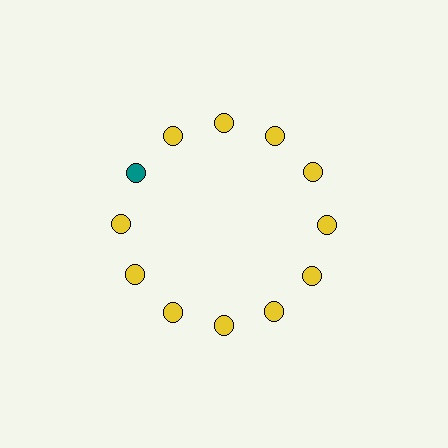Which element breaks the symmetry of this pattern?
The teal circle at roughly the 10 o'clock position breaks the symmetry. All other shapes are yellow circles.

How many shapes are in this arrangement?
There are 12 shapes arranged in a ring pattern.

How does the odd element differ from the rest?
It has a different color: teal instead of yellow.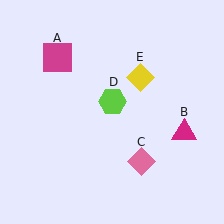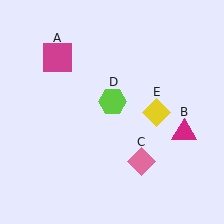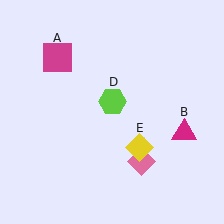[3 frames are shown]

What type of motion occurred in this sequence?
The yellow diamond (object E) rotated clockwise around the center of the scene.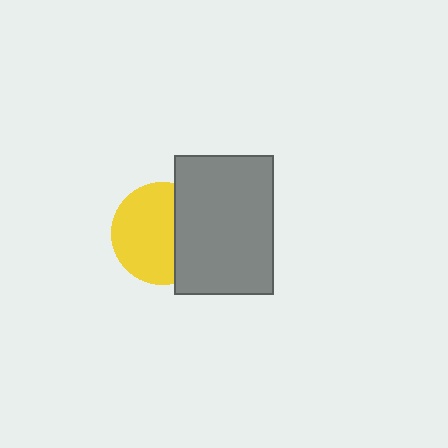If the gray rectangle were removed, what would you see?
You would see the complete yellow circle.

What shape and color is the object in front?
The object in front is a gray rectangle.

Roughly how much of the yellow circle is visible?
About half of it is visible (roughly 64%).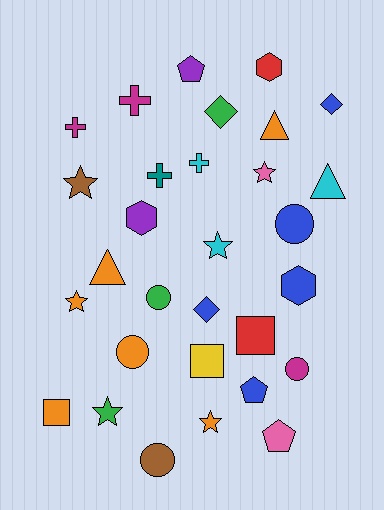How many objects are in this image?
There are 30 objects.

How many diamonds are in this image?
There are 3 diamonds.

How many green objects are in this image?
There are 3 green objects.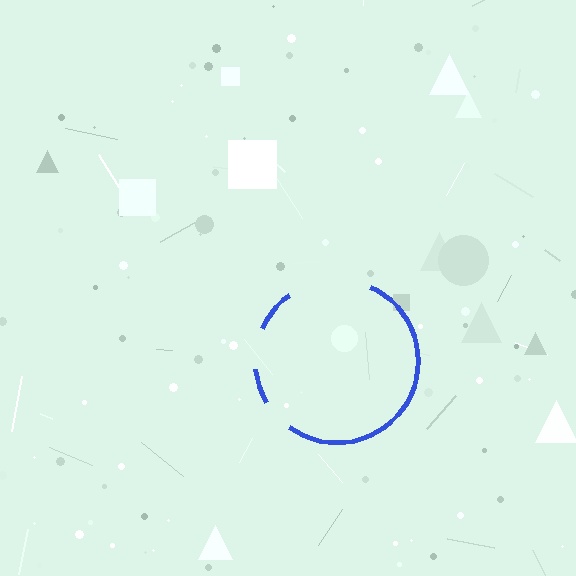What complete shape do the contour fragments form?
The contour fragments form a circle.